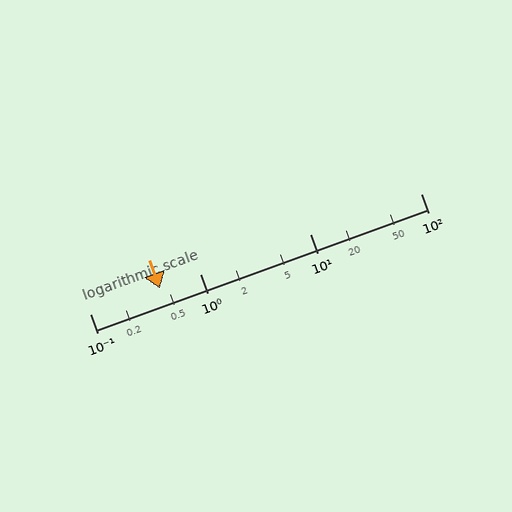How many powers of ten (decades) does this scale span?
The scale spans 3 decades, from 0.1 to 100.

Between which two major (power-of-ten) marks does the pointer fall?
The pointer is between 0.1 and 1.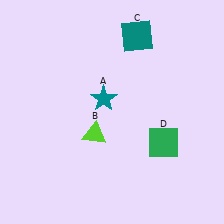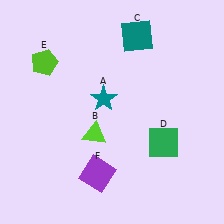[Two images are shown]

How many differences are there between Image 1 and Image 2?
There are 2 differences between the two images.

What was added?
A lime pentagon (E), a purple square (F) were added in Image 2.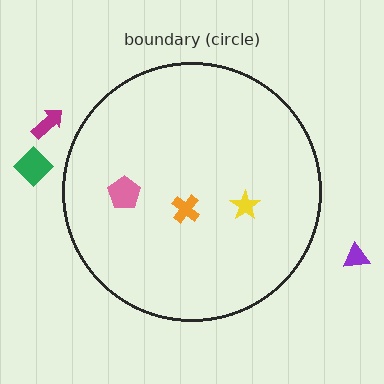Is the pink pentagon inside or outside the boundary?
Inside.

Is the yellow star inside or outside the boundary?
Inside.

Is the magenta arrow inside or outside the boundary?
Outside.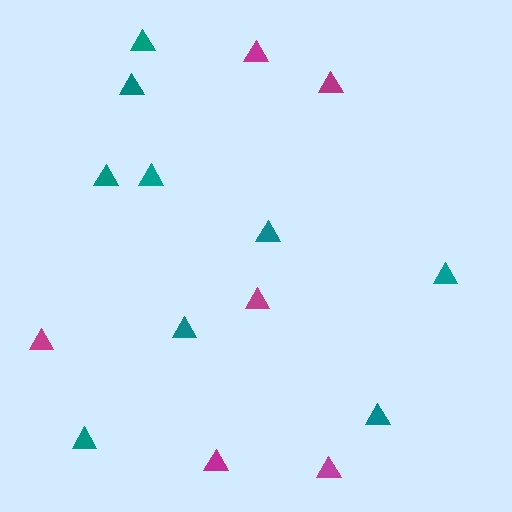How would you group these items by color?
There are 2 groups: one group of teal triangles (9) and one group of magenta triangles (6).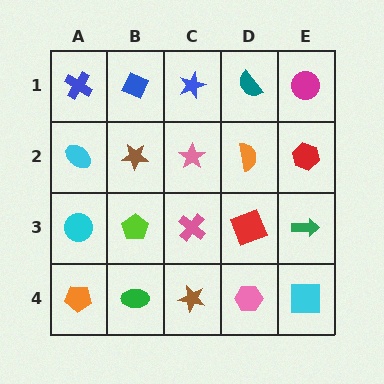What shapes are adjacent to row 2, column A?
A blue cross (row 1, column A), a cyan circle (row 3, column A), a brown star (row 2, column B).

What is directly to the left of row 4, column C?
A green ellipse.